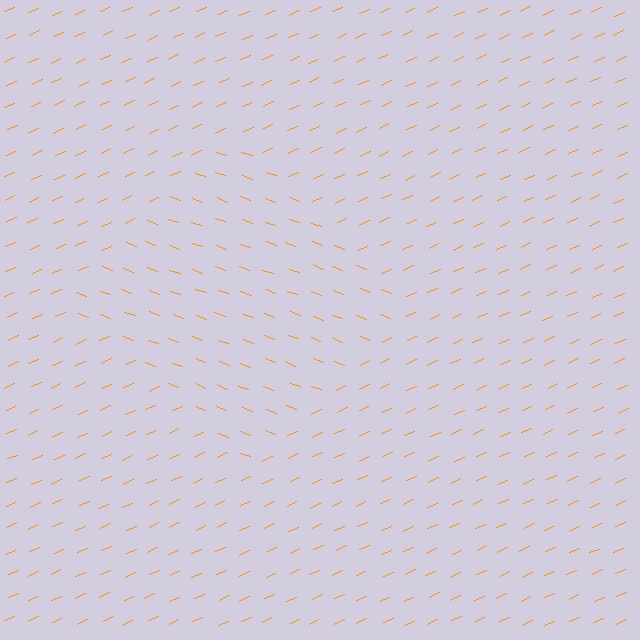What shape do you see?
I see a diamond.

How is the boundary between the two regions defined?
The boundary is defined purely by a change in line orientation (approximately 45 degrees difference). All lines are the same color and thickness.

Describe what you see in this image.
The image is filled with small orange line segments. A diamond region in the image has lines oriented differently from the surrounding lines, creating a visible texture boundary.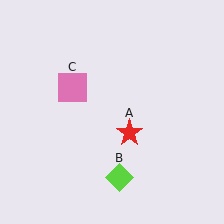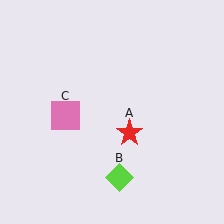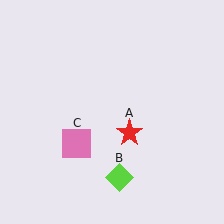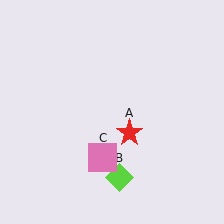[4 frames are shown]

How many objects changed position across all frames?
1 object changed position: pink square (object C).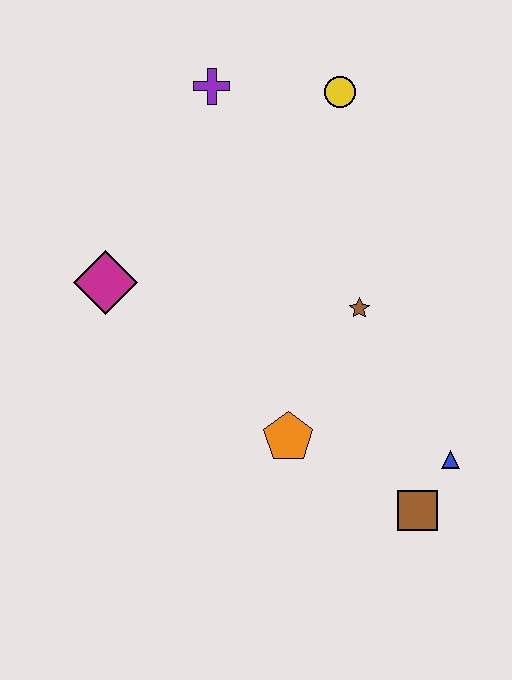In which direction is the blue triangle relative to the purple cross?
The blue triangle is below the purple cross.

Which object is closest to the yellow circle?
The purple cross is closest to the yellow circle.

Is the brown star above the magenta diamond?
No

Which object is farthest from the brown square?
The purple cross is farthest from the brown square.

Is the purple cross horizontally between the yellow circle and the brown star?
No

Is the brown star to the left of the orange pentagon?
No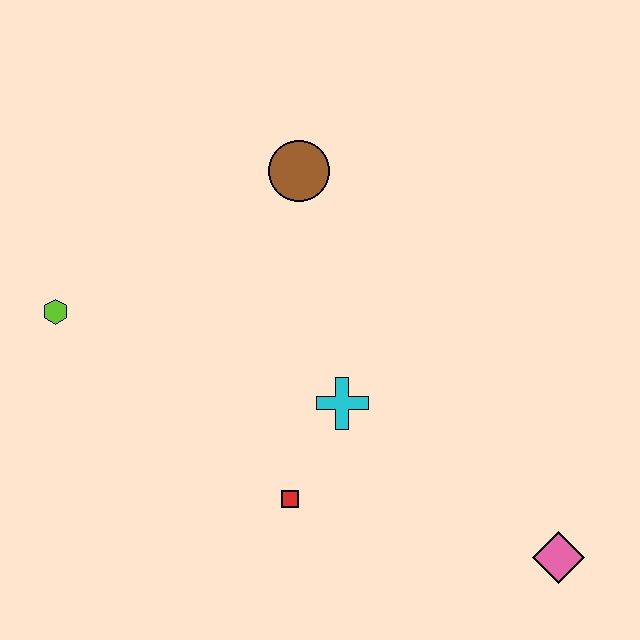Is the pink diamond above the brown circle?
No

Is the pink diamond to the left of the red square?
No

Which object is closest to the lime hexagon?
The brown circle is closest to the lime hexagon.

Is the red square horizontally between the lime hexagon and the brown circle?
Yes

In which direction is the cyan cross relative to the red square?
The cyan cross is above the red square.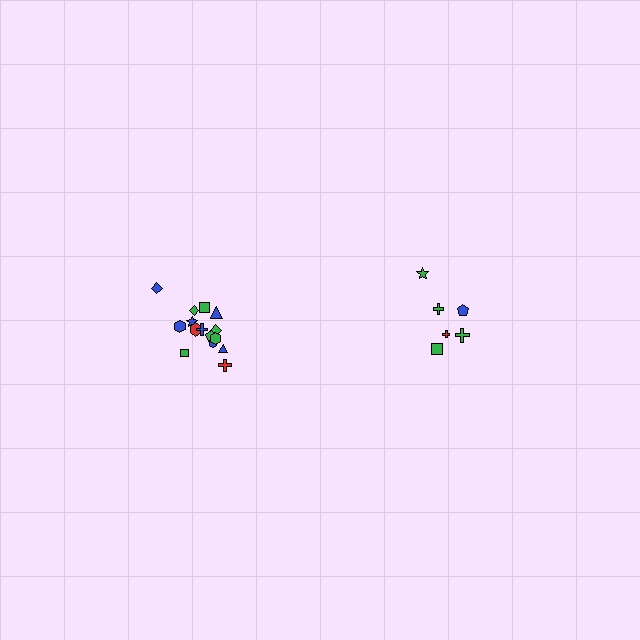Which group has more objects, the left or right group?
The left group.